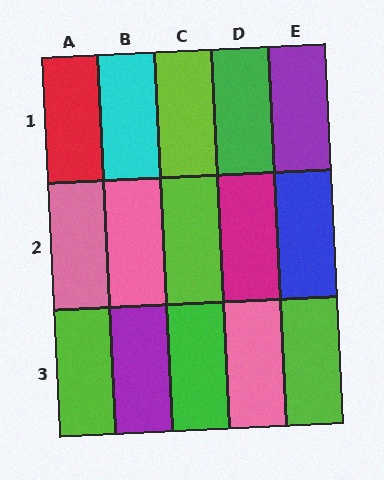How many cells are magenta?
1 cell is magenta.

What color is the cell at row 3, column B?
Purple.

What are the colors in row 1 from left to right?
Red, cyan, lime, green, purple.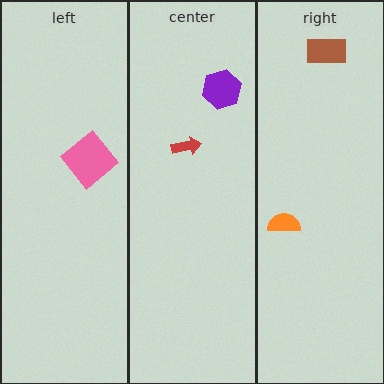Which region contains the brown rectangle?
The right region.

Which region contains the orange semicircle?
The right region.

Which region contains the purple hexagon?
The center region.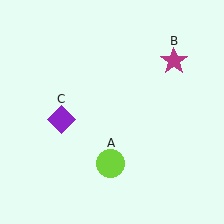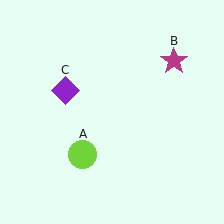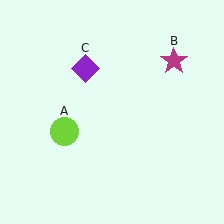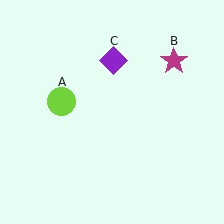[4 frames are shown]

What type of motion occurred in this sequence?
The lime circle (object A), purple diamond (object C) rotated clockwise around the center of the scene.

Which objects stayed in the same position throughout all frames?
Magenta star (object B) remained stationary.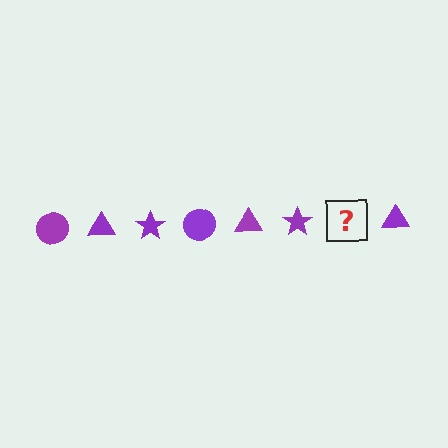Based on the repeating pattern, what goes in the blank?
The blank should be a purple circle.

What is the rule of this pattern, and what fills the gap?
The rule is that the pattern cycles through circle, triangle, star shapes in purple. The gap should be filled with a purple circle.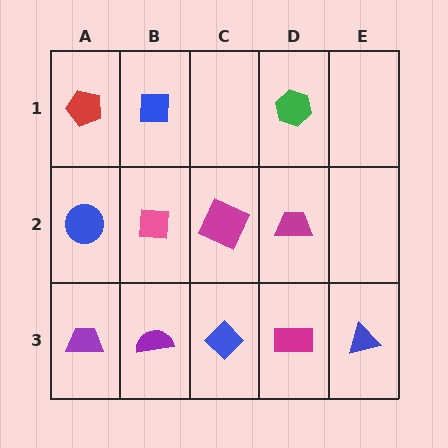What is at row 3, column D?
A magenta rectangle.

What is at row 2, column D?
A magenta trapezoid.